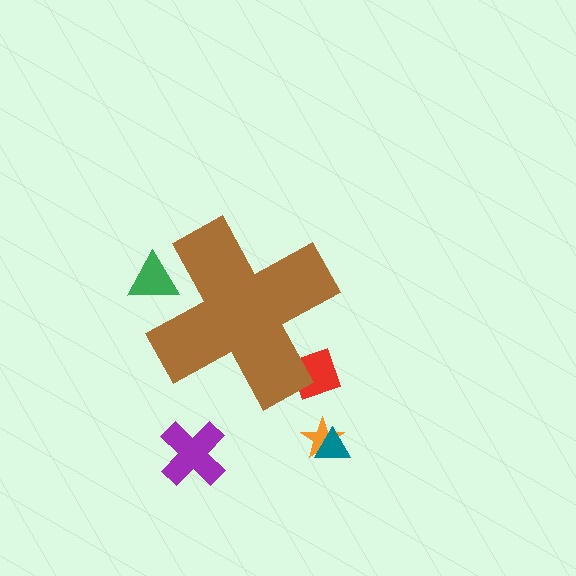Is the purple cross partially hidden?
No, the purple cross is fully visible.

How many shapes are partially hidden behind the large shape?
2 shapes are partially hidden.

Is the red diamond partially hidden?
Yes, the red diamond is partially hidden behind the brown cross.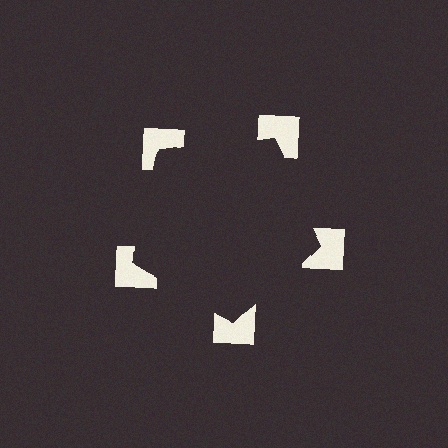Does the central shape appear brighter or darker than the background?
It typically appears slightly darker than the background, even though no actual brightness change is drawn.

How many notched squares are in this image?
There are 5 — one at each vertex of the illusory pentagon.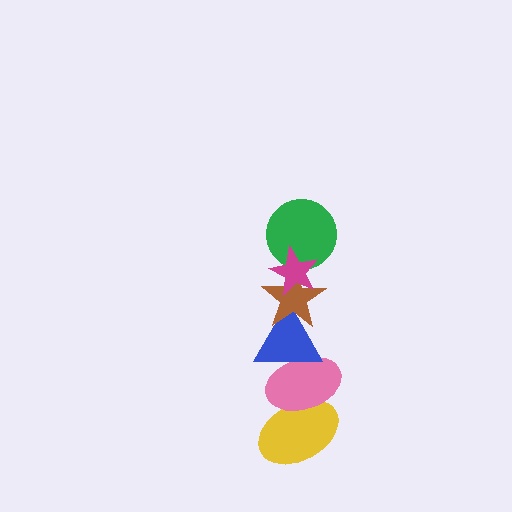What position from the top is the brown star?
The brown star is 3rd from the top.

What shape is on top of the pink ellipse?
The blue triangle is on top of the pink ellipse.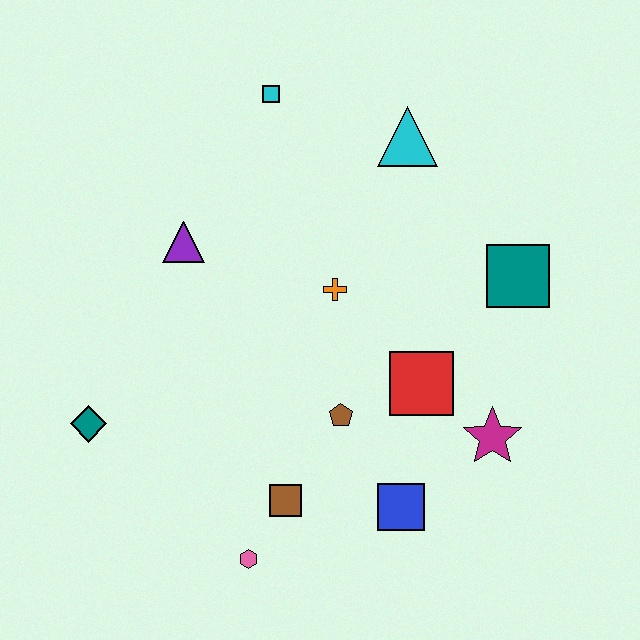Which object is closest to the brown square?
The pink hexagon is closest to the brown square.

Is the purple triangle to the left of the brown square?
Yes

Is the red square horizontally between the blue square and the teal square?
Yes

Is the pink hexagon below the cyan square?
Yes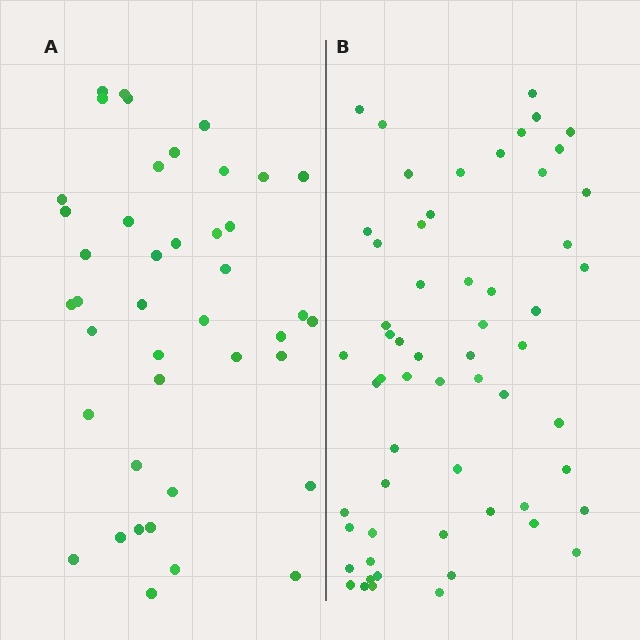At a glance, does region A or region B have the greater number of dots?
Region B (the right region) has more dots.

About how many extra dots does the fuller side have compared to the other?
Region B has approximately 15 more dots than region A.